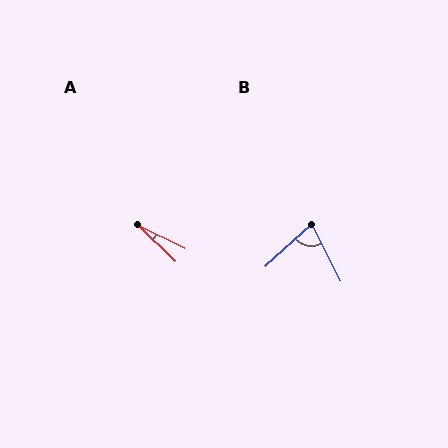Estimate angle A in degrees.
Approximately 17 degrees.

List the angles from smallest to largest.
A (17°), B (75°).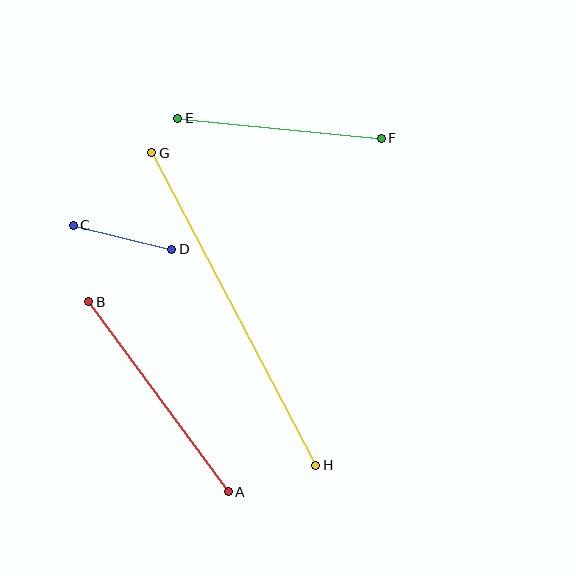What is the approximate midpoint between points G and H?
The midpoint is at approximately (234, 309) pixels.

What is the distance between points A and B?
The distance is approximately 236 pixels.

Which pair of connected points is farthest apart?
Points G and H are farthest apart.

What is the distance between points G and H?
The distance is approximately 353 pixels.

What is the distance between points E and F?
The distance is approximately 205 pixels.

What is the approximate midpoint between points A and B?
The midpoint is at approximately (158, 397) pixels.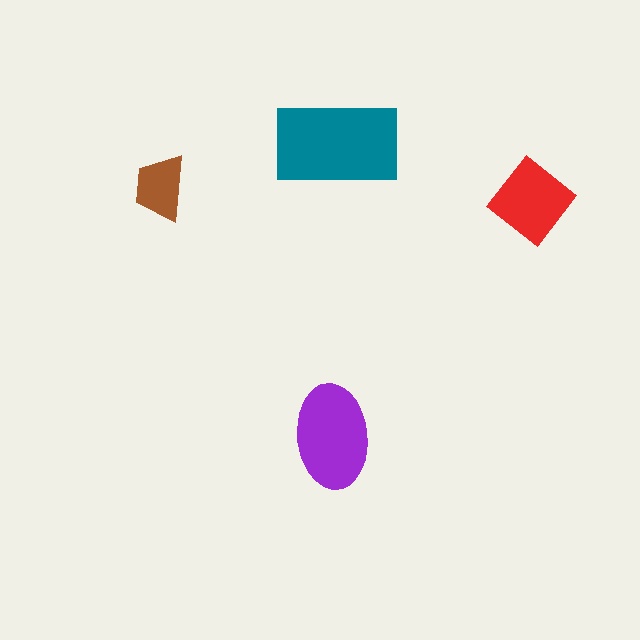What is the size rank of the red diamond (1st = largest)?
3rd.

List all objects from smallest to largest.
The brown trapezoid, the red diamond, the purple ellipse, the teal rectangle.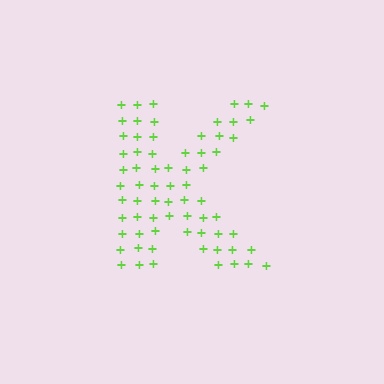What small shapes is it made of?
It is made of small plus signs.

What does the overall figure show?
The overall figure shows the letter K.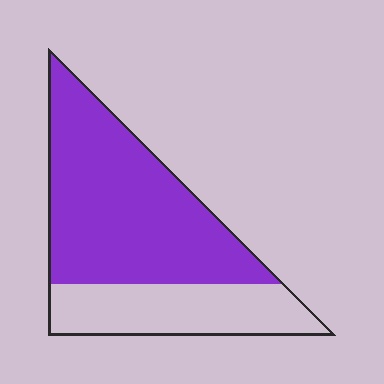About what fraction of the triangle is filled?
About two thirds (2/3).